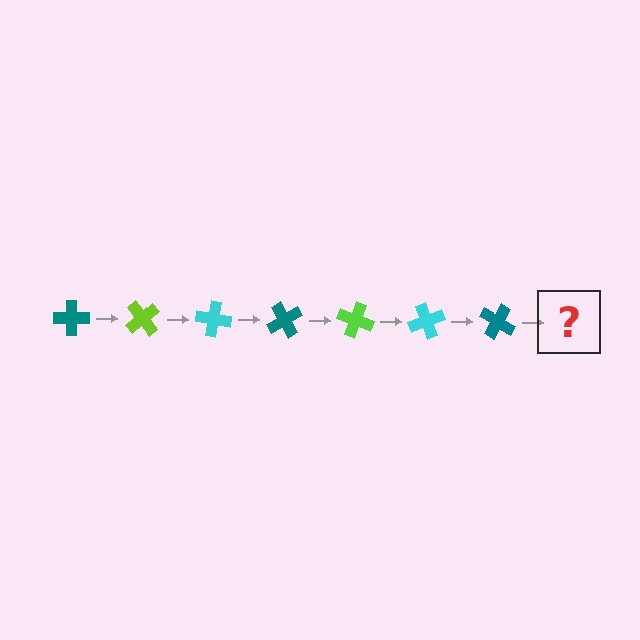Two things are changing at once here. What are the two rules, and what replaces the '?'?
The two rules are that it rotates 50 degrees each step and the color cycles through teal, lime, and cyan. The '?' should be a lime cross, rotated 350 degrees from the start.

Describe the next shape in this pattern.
It should be a lime cross, rotated 350 degrees from the start.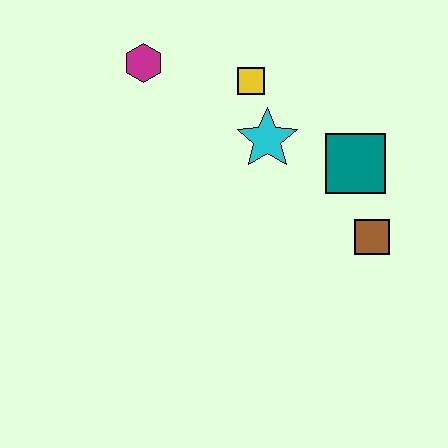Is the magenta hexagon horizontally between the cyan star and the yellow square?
No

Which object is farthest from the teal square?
The magenta hexagon is farthest from the teal square.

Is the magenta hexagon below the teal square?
No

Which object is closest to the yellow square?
The cyan star is closest to the yellow square.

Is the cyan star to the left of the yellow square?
No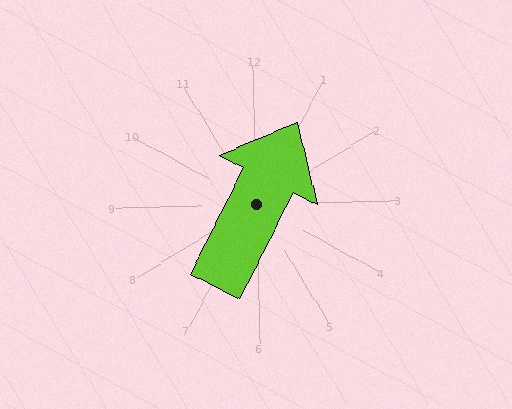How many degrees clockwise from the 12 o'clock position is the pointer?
Approximately 28 degrees.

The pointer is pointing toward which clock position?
Roughly 1 o'clock.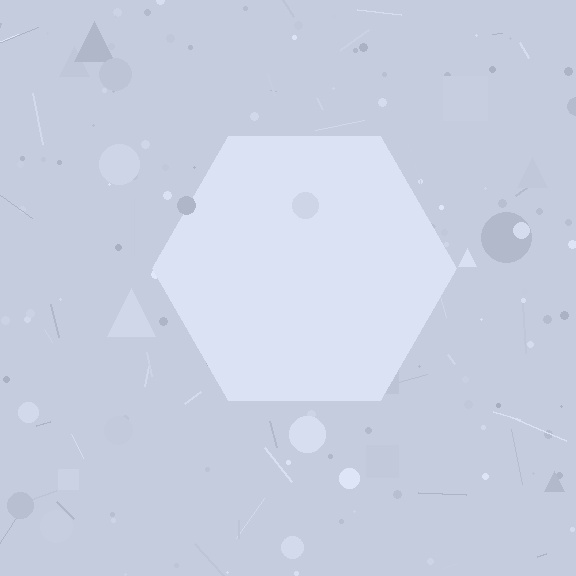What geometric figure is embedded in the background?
A hexagon is embedded in the background.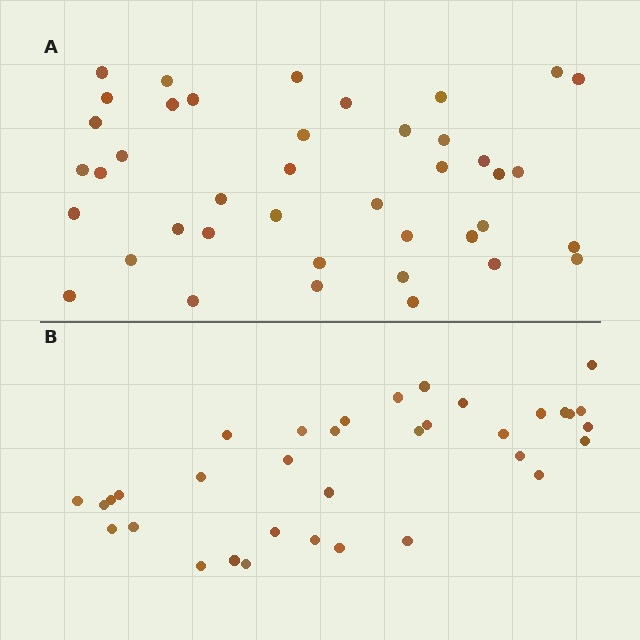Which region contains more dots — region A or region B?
Region A (the top region) has more dots.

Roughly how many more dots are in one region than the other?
Region A has about 6 more dots than region B.